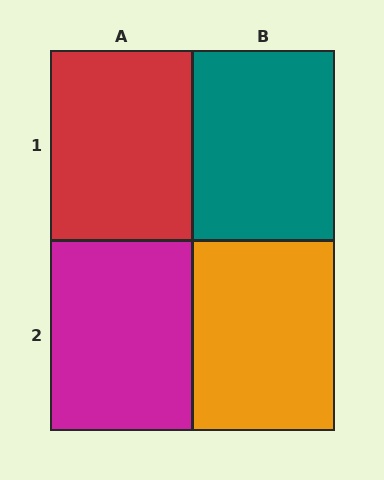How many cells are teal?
1 cell is teal.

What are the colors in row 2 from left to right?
Magenta, orange.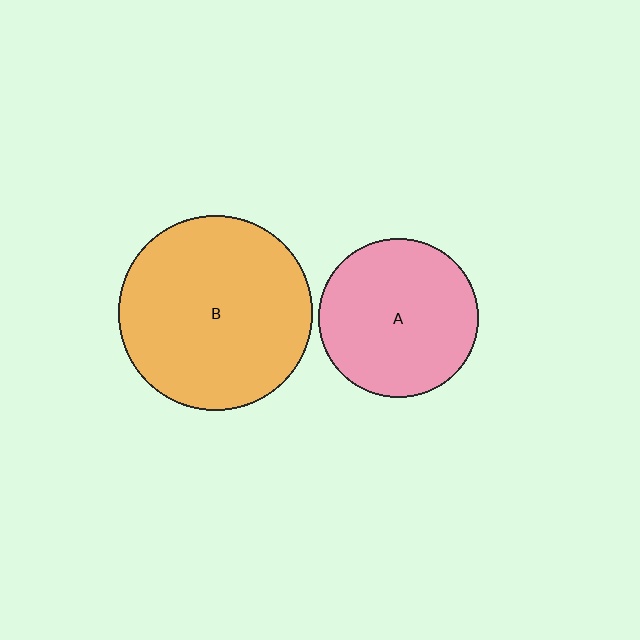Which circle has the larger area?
Circle B (orange).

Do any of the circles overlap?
No, none of the circles overlap.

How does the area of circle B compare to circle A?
Approximately 1.5 times.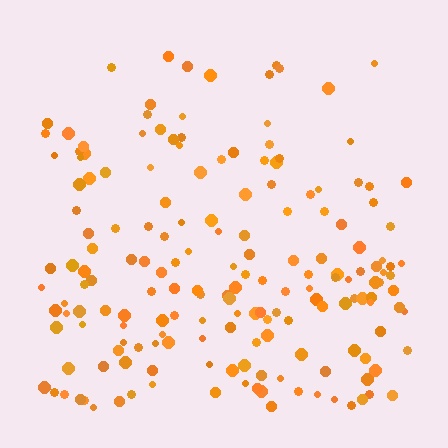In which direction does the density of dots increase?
From top to bottom, with the bottom side densest.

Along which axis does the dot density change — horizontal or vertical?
Vertical.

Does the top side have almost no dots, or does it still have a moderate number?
Still a moderate number, just noticeably fewer than the bottom.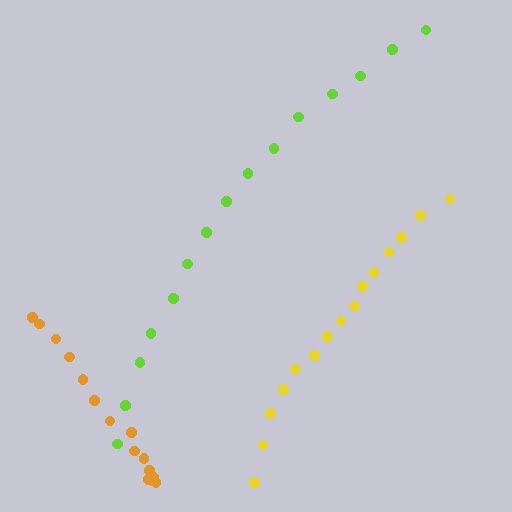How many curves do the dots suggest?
There are 3 distinct paths.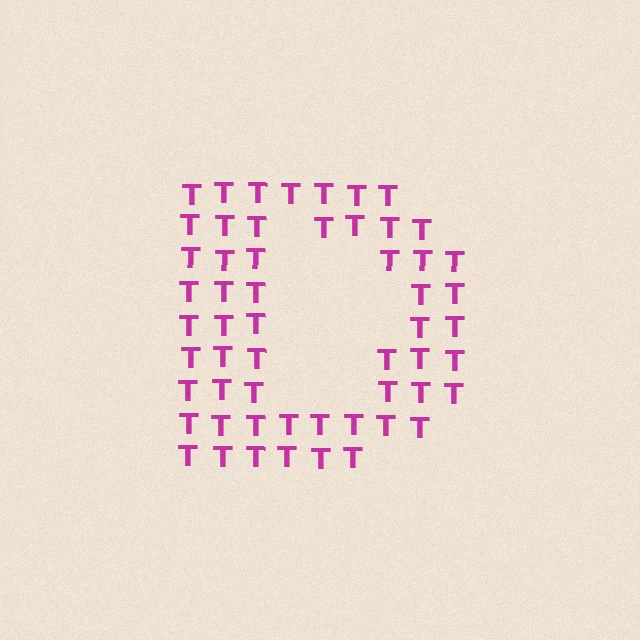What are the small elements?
The small elements are letter T's.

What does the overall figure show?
The overall figure shows the letter D.